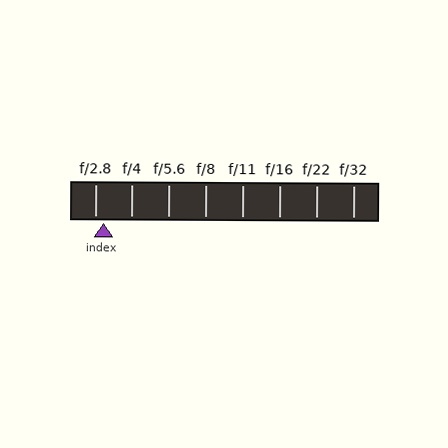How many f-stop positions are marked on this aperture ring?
There are 8 f-stop positions marked.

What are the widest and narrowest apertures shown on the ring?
The widest aperture shown is f/2.8 and the narrowest is f/32.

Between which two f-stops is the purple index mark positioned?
The index mark is between f/2.8 and f/4.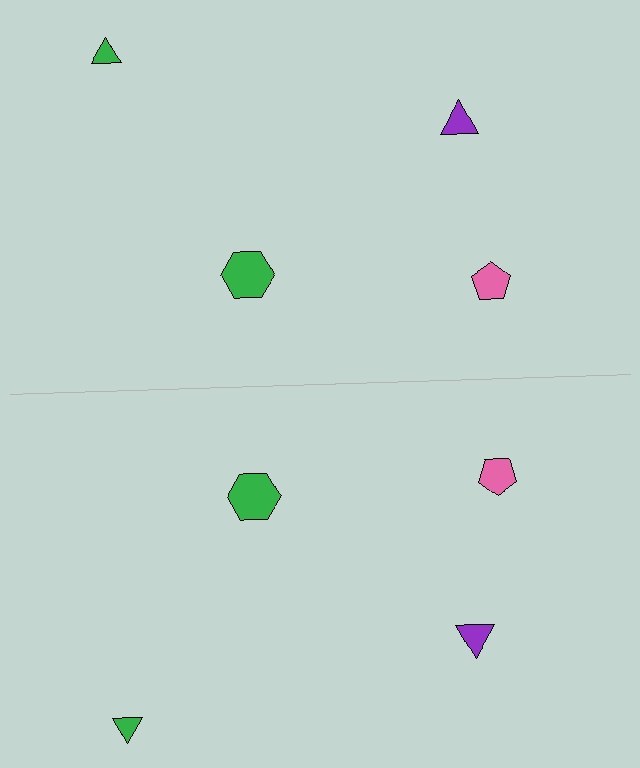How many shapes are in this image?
There are 8 shapes in this image.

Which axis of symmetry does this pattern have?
The pattern has a horizontal axis of symmetry running through the center of the image.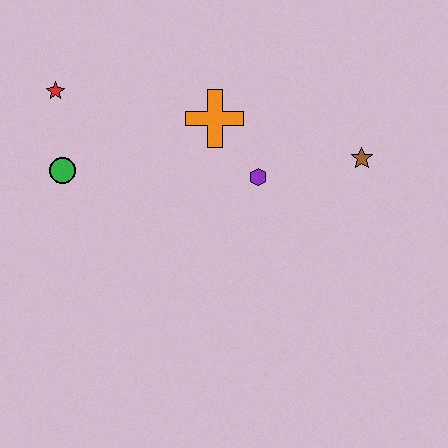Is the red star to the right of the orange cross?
No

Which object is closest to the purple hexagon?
The orange cross is closest to the purple hexagon.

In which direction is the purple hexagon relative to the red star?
The purple hexagon is to the right of the red star.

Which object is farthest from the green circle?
The brown star is farthest from the green circle.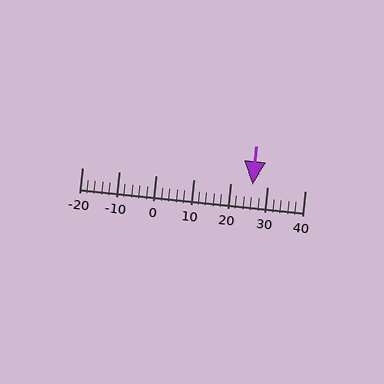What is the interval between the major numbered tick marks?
The major tick marks are spaced 10 units apart.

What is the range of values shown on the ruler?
The ruler shows values from -20 to 40.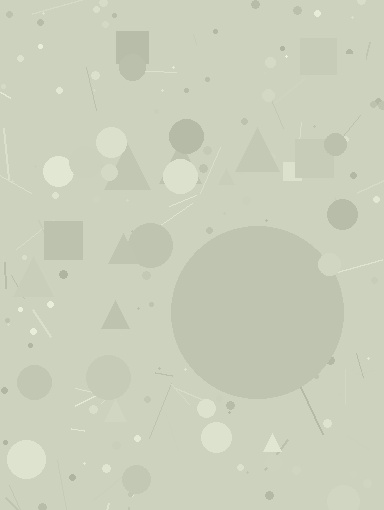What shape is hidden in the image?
A circle is hidden in the image.